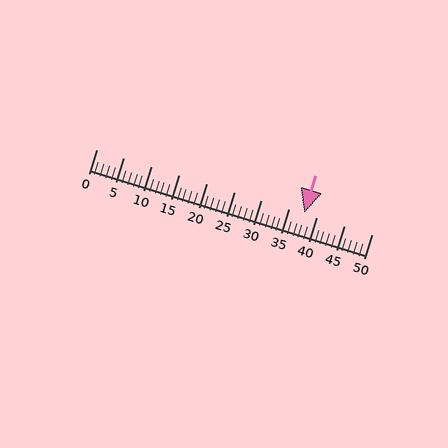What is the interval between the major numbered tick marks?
The major tick marks are spaced 5 units apart.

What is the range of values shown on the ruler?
The ruler shows values from 0 to 50.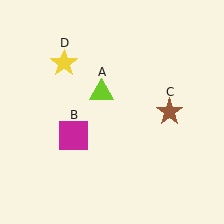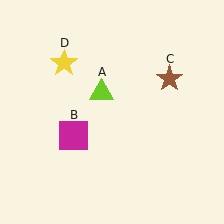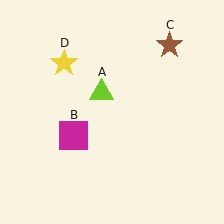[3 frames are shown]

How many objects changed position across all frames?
1 object changed position: brown star (object C).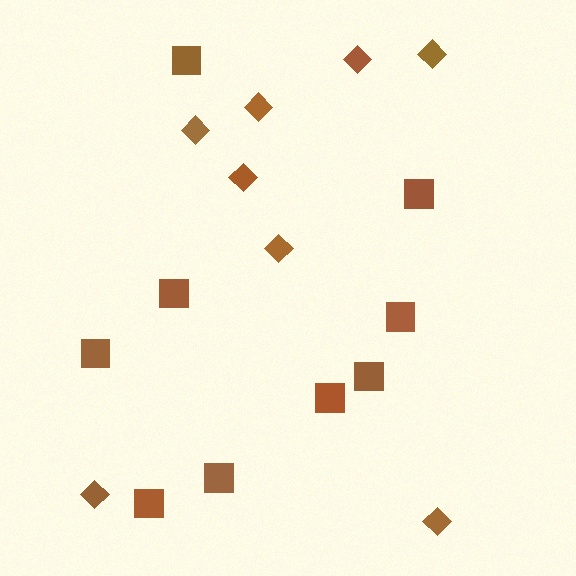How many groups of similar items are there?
There are 2 groups: one group of diamonds (8) and one group of squares (9).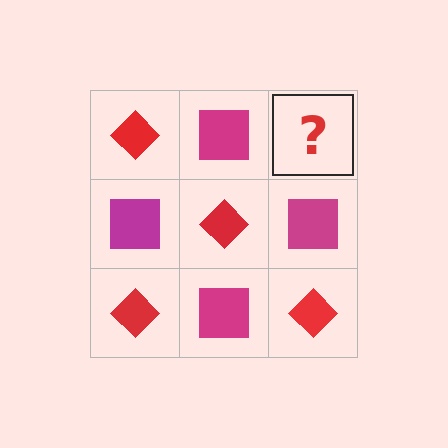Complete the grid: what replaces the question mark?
The question mark should be replaced with a red diamond.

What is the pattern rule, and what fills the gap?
The rule is that it alternates red diamond and magenta square in a checkerboard pattern. The gap should be filled with a red diamond.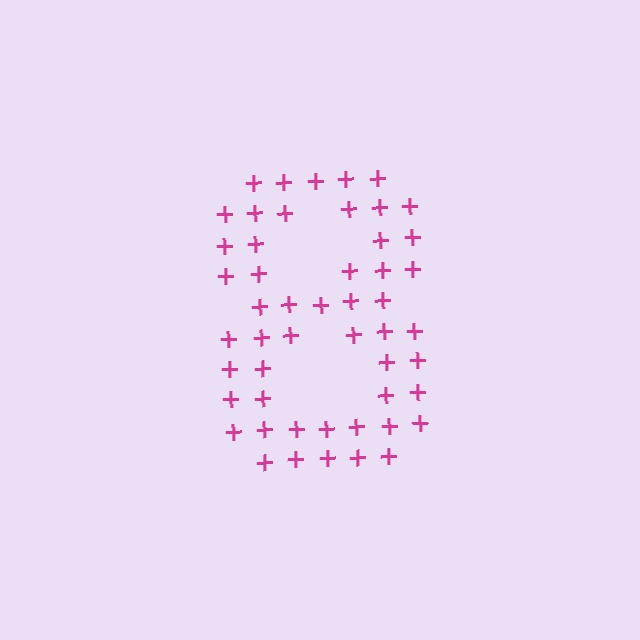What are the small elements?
The small elements are plus signs.